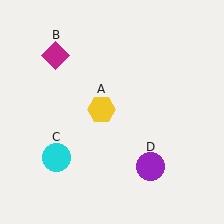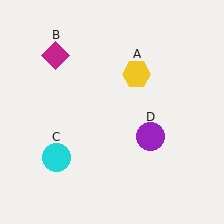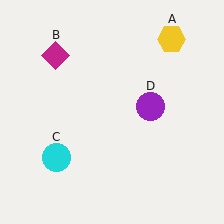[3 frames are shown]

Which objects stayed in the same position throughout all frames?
Magenta diamond (object B) and cyan circle (object C) remained stationary.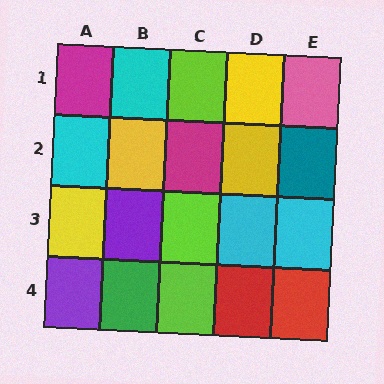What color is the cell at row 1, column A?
Magenta.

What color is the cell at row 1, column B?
Cyan.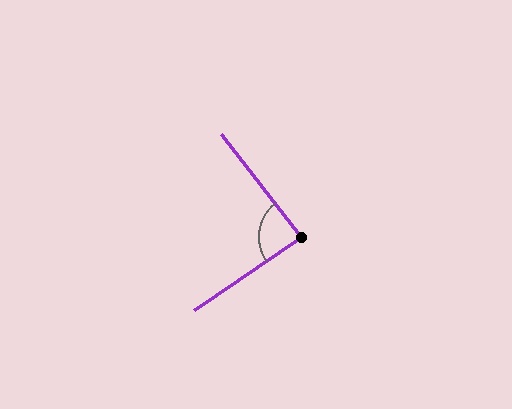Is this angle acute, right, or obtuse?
It is approximately a right angle.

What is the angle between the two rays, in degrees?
Approximately 86 degrees.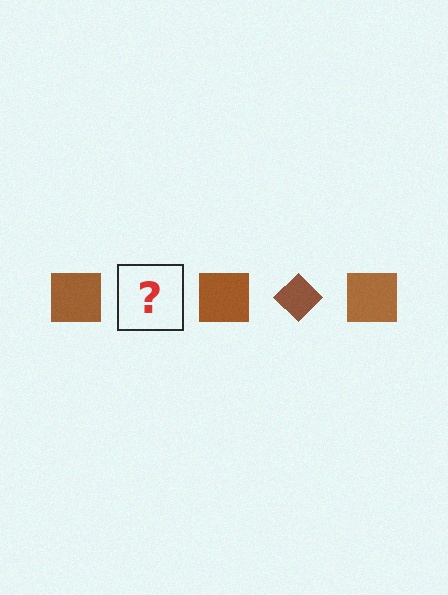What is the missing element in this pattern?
The missing element is a brown diamond.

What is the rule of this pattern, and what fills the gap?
The rule is that the pattern cycles through square, diamond shapes in brown. The gap should be filled with a brown diamond.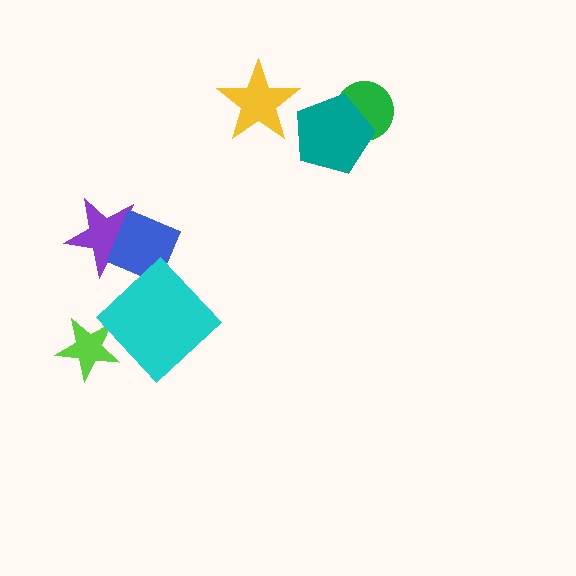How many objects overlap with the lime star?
0 objects overlap with the lime star.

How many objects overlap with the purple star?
1 object overlaps with the purple star.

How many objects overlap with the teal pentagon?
1 object overlaps with the teal pentagon.